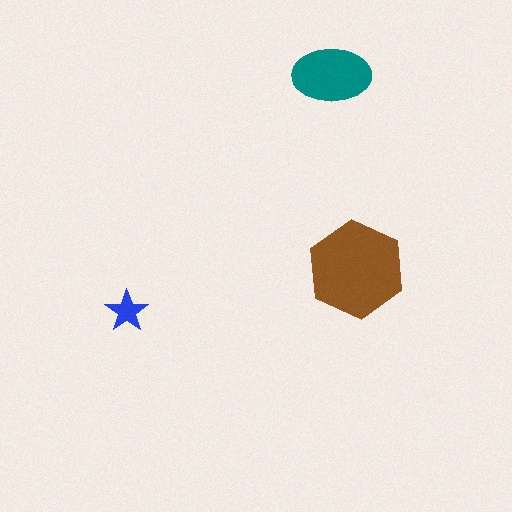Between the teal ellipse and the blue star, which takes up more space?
The teal ellipse.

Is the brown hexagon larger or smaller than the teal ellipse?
Larger.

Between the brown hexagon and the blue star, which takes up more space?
The brown hexagon.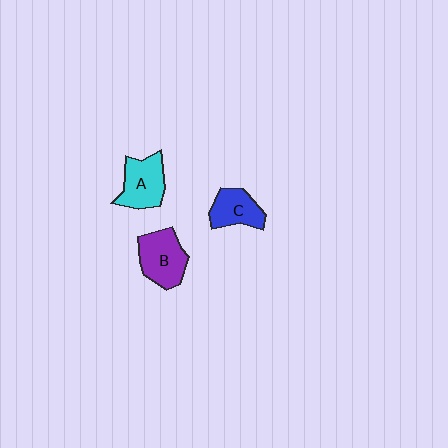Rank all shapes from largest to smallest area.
From largest to smallest: B (purple), A (cyan), C (blue).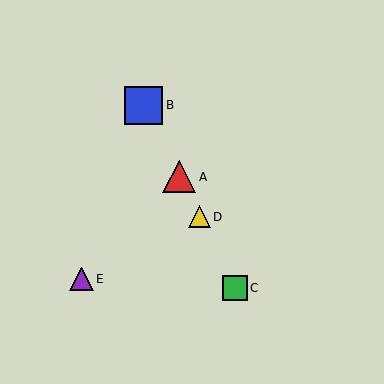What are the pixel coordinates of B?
Object B is at (144, 105).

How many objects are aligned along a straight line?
4 objects (A, B, C, D) are aligned along a straight line.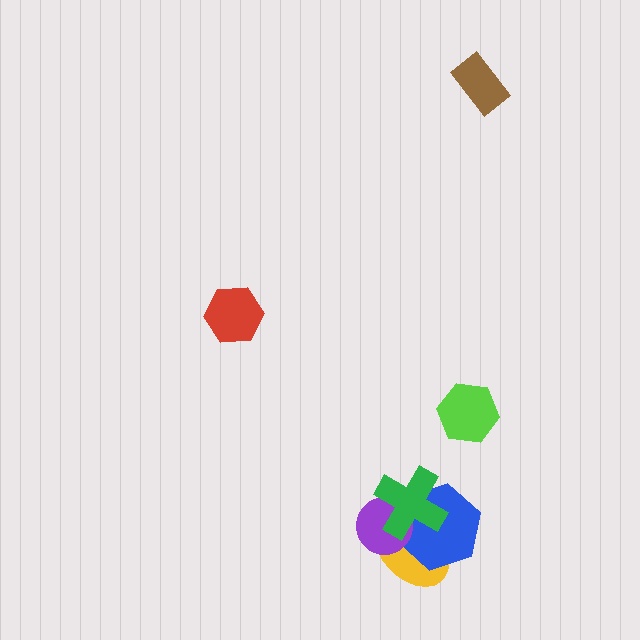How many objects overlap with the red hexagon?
0 objects overlap with the red hexagon.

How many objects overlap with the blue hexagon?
3 objects overlap with the blue hexagon.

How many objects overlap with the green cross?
3 objects overlap with the green cross.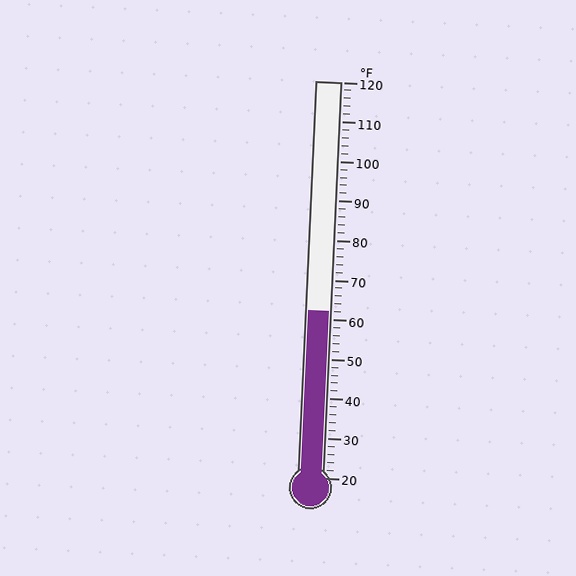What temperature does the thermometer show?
The thermometer shows approximately 62°F.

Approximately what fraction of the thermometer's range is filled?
The thermometer is filled to approximately 40% of its range.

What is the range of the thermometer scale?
The thermometer scale ranges from 20°F to 120°F.